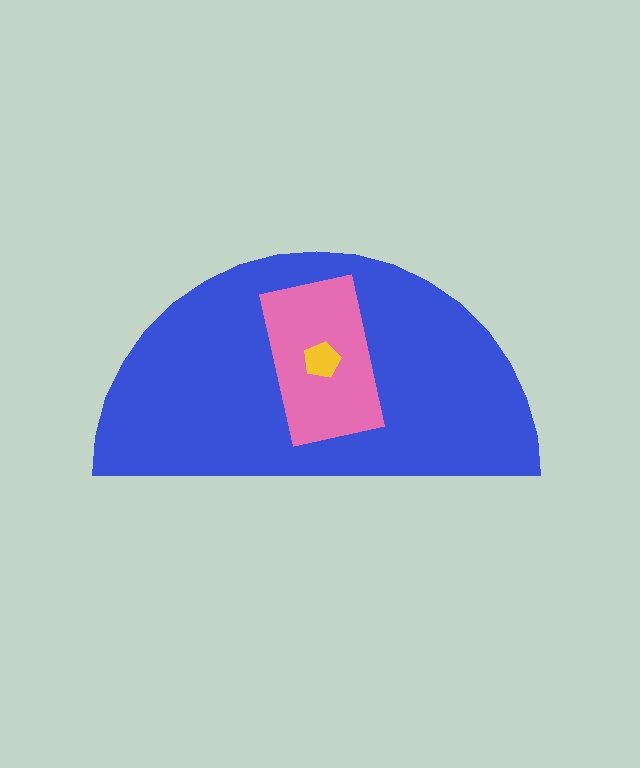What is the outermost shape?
The blue semicircle.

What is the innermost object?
The yellow pentagon.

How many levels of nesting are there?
3.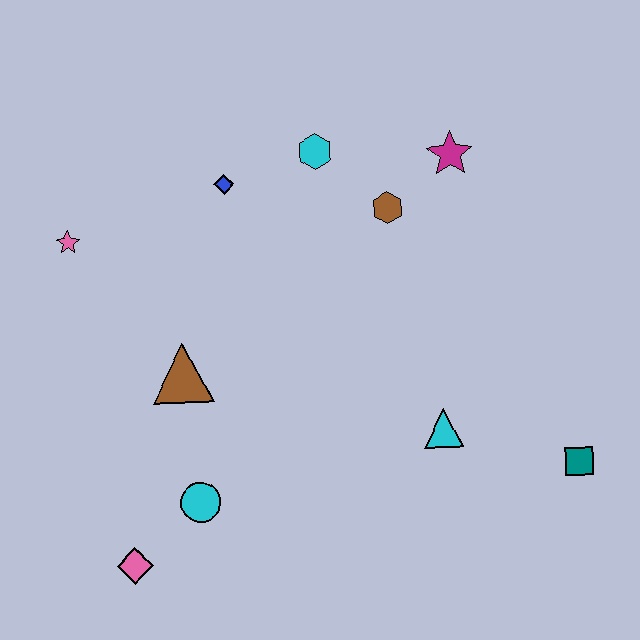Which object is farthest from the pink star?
The teal square is farthest from the pink star.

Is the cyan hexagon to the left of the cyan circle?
No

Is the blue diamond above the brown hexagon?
Yes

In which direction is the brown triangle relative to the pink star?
The brown triangle is below the pink star.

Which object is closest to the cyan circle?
The pink diamond is closest to the cyan circle.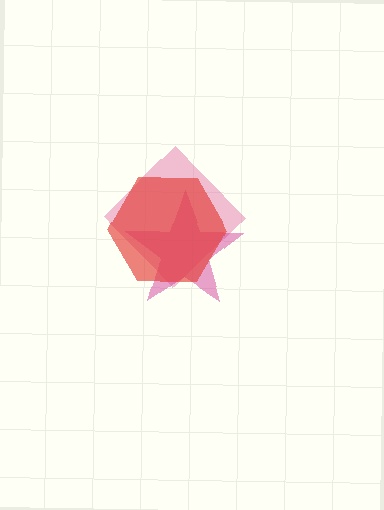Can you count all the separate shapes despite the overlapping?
Yes, there are 3 separate shapes.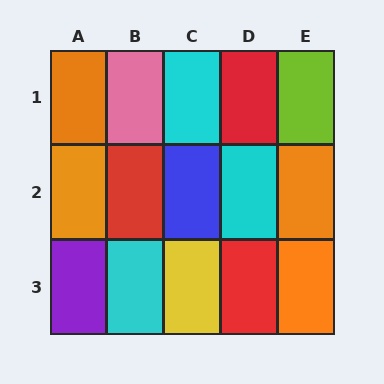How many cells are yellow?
1 cell is yellow.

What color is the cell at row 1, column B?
Pink.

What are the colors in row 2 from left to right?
Orange, red, blue, cyan, orange.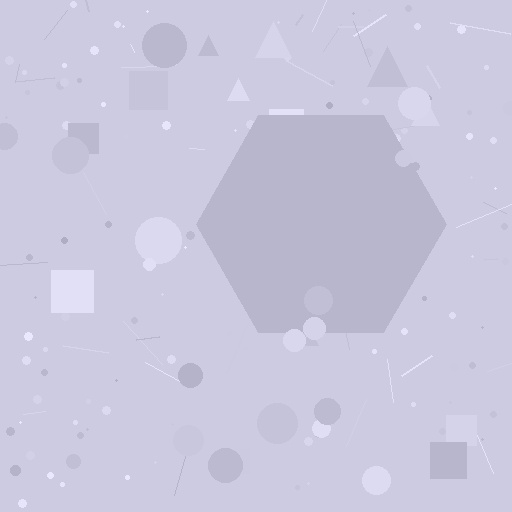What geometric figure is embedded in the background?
A hexagon is embedded in the background.